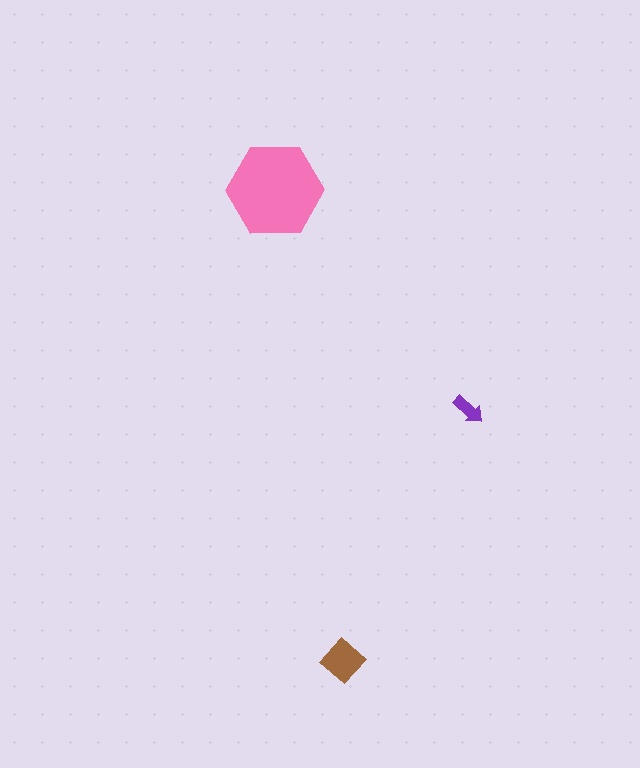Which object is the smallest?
The purple arrow.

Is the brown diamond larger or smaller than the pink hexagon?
Smaller.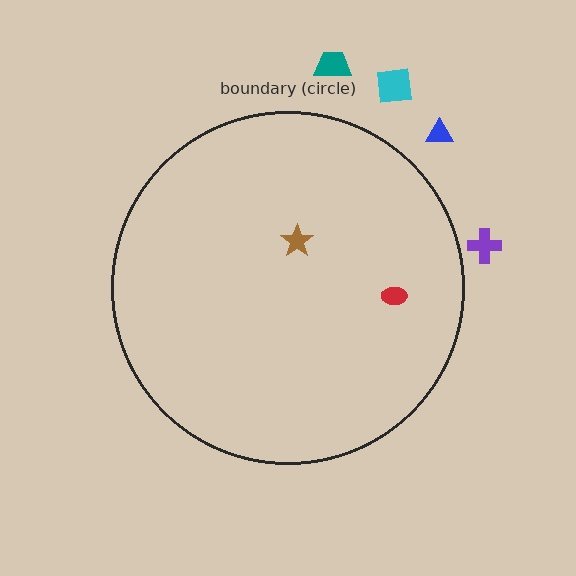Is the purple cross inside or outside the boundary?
Outside.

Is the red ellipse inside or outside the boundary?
Inside.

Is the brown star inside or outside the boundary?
Inside.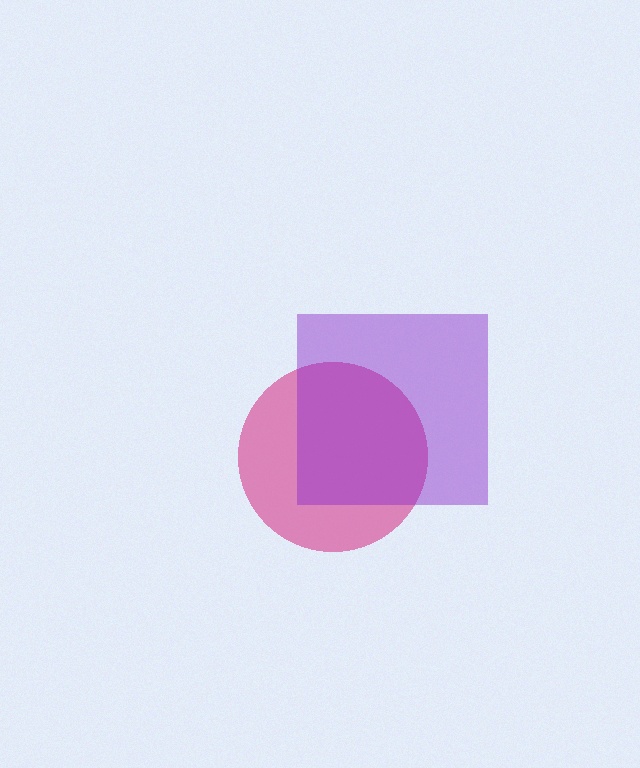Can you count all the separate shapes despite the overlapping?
Yes, there are 2 separate shapes.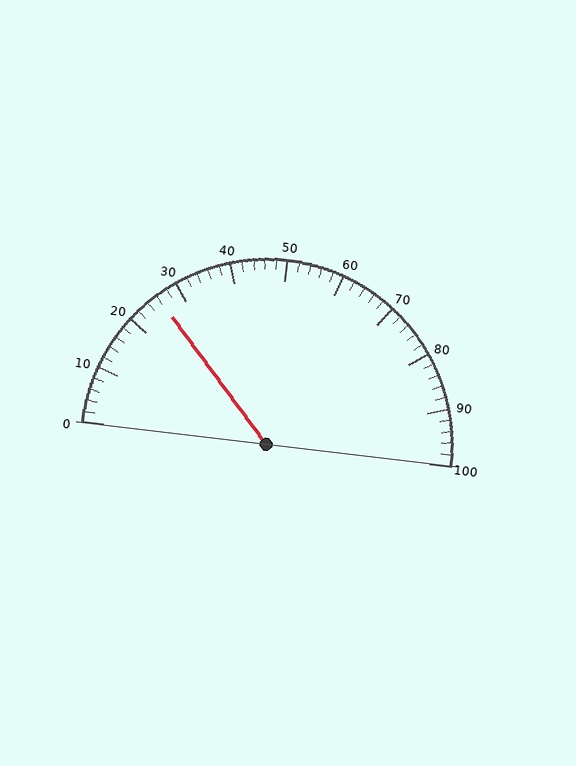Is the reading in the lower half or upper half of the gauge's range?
The reading is in the lower half of the range (0 to 100).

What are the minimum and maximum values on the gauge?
The gauge ranges from 0 to 100.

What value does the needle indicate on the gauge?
The needle indicates approximately 26.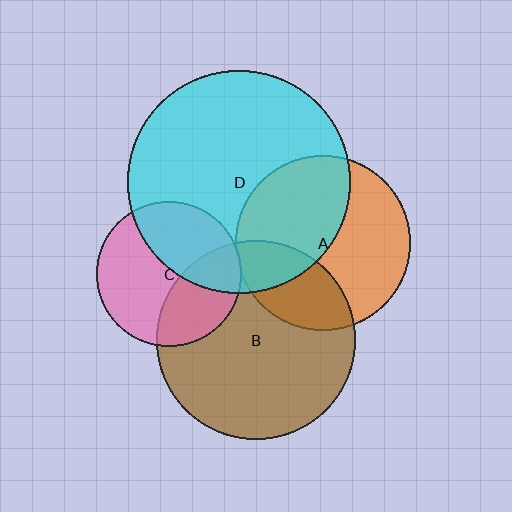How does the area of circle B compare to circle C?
Approximately 1.9 times.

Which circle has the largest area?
Circle D (cyan).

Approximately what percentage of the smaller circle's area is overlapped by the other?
Approximately 30%.